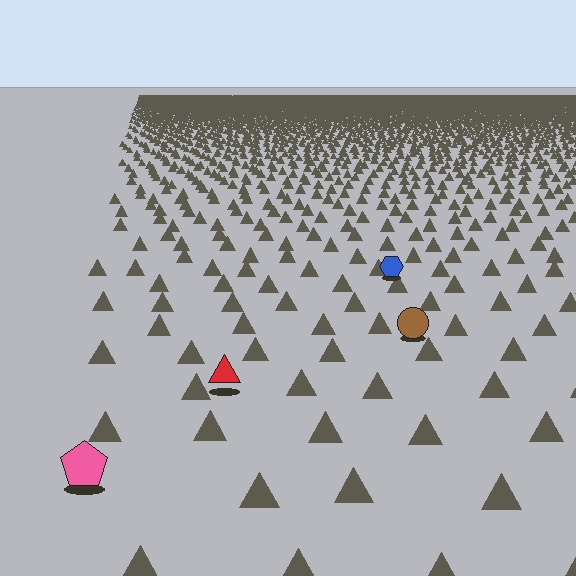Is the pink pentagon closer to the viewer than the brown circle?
Yes. The pink pentagon is closer — you can tell from the texture gradient: the ground texture is coarser near it.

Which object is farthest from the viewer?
The blue hexagon is farthest from the viewer. It appears smaller and the ground texture around it is denser.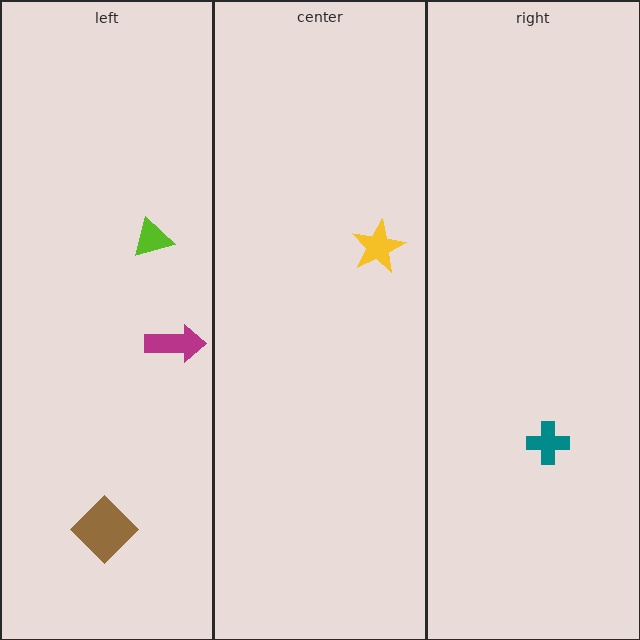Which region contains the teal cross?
The right region.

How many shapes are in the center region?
1.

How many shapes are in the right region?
1.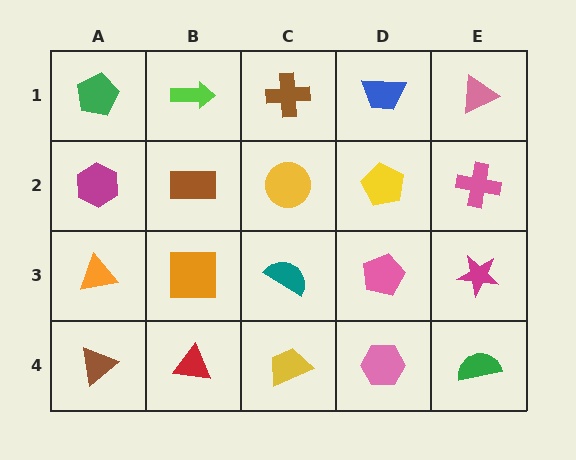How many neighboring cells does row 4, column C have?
3.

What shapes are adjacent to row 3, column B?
A brown rectangle (row 2, column B), a red triangle (row 4, column B), an orange triangle (row 3, column A), a teal semicircle (row 3, column C).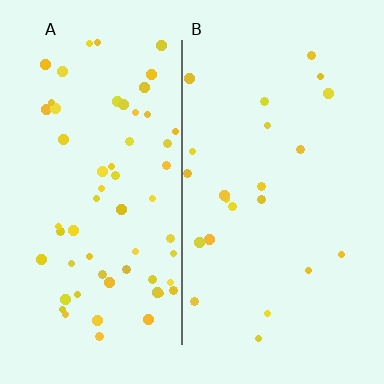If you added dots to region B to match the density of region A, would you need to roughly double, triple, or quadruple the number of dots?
Approximately triple.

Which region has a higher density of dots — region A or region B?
A (the left).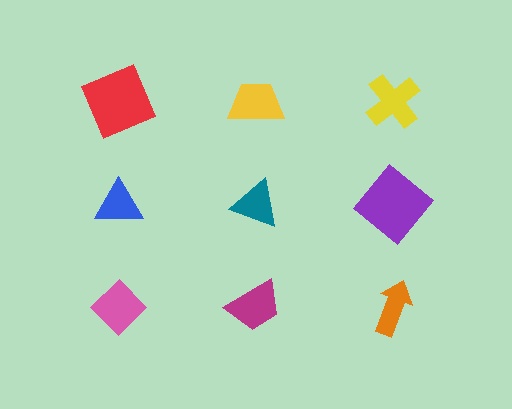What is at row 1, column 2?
A yellow trapezoid.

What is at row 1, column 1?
A red square.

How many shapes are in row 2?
3 shapes.